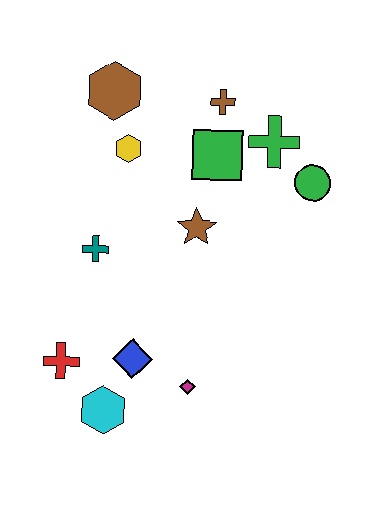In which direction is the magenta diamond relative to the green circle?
The magenta diamond is below the green circle.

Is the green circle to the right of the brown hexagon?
Yes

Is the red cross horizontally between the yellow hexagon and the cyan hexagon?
No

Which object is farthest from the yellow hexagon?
The cyan hexagon is farthest from the yellow hexagon.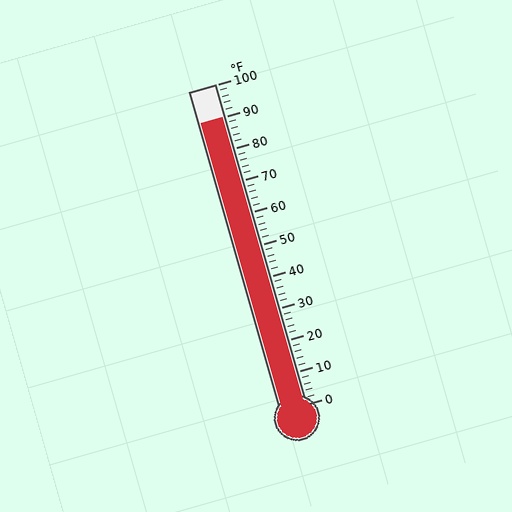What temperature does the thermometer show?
The thermometer shows approximately 90°F.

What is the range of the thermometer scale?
The thermometer scale ranges from 0°F to 100°F.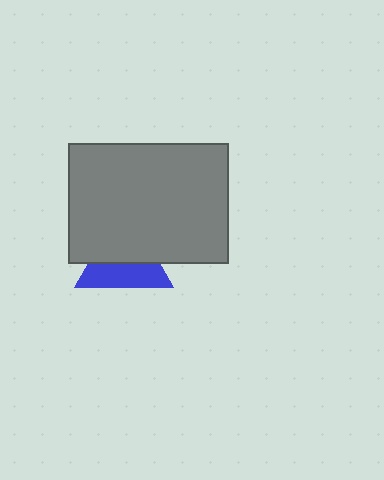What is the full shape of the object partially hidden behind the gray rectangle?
The partially hidden object is a blue triangle.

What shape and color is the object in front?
The object in front is a gray rectangle.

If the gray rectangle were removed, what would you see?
You would see the complete blue triangle.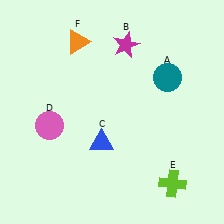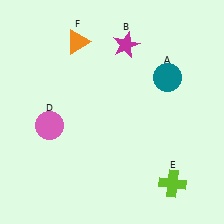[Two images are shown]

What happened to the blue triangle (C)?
The blue triangle (C) was removed in Image 2. It was in the bottom-left area of Image 1.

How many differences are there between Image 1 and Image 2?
There is 1 difference between the two images.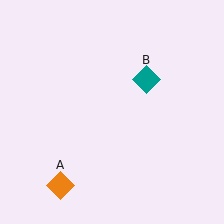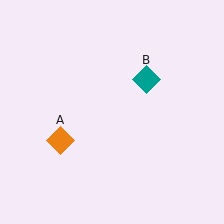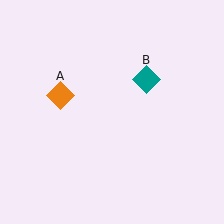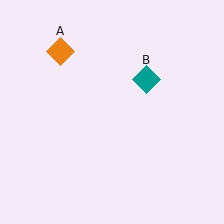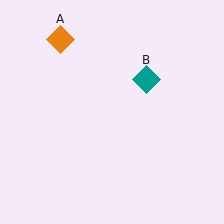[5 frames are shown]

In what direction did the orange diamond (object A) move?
The orange diamond (object A) moved up.